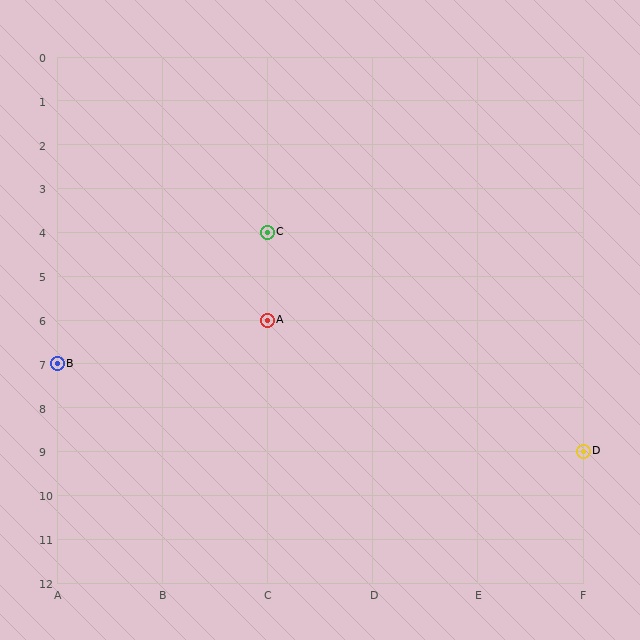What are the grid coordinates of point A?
Point A is at grid coordinates (C, 6).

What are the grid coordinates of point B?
Point B is at grid coordinates (A, 7).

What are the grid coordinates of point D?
Point D is at grid coordinates (F, 9).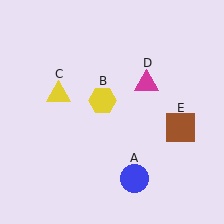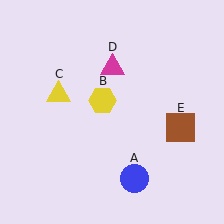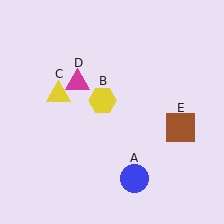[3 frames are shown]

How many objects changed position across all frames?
1 object changed position: magenta triangle (object D).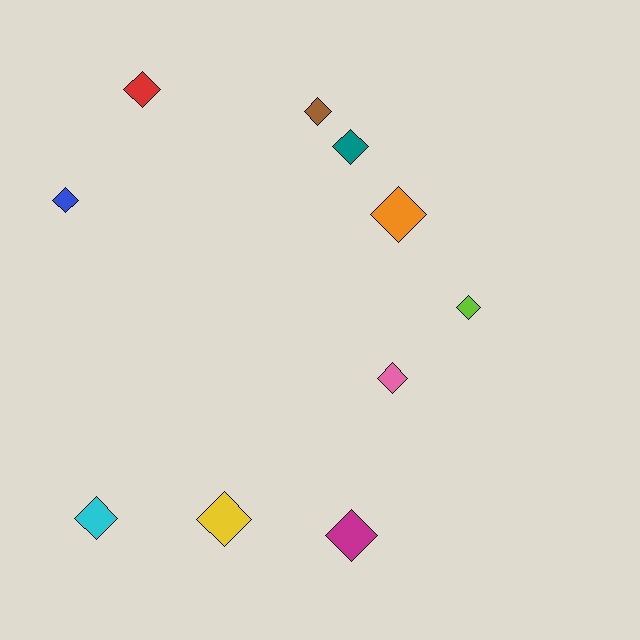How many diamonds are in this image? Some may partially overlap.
There are 10 diamonds.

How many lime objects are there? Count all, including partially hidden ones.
There is 1 lime object.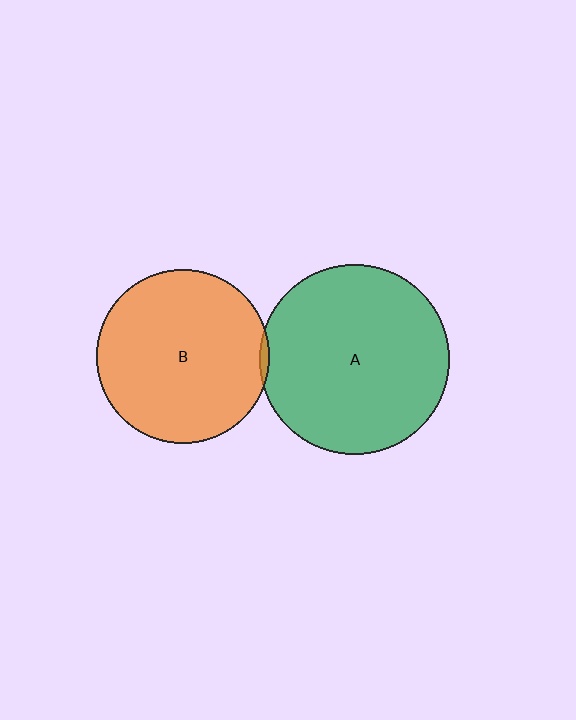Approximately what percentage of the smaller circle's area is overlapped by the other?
Approximately 5%.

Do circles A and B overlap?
Yes.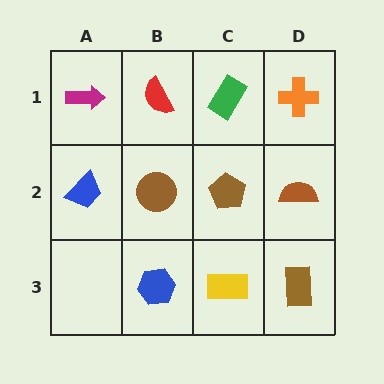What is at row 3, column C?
A yellow rectangle.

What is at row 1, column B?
A red semicircle.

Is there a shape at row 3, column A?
No, that cell is empty.